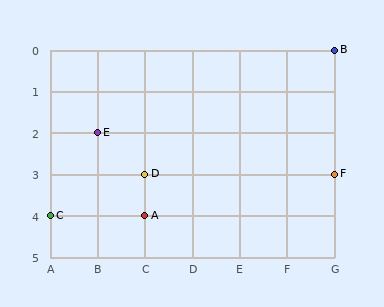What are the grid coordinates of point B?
Point B is at grid coordinates (G, 0).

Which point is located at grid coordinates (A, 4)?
Point C is at (A, 4).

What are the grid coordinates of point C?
Point C is at grid coordinates (A, 4).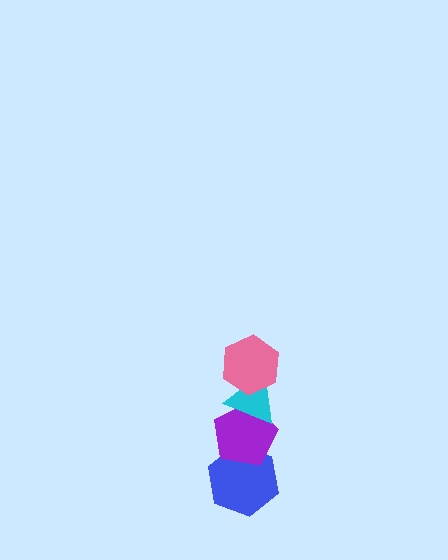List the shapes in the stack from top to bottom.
From top to bottom: the pink hexagon, the cyan triangle, the purple pentagon, the blue hexagon.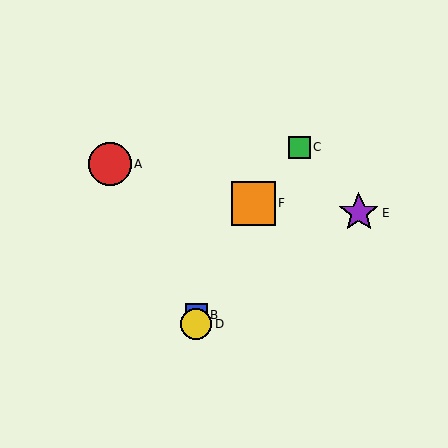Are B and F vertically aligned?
No, B is at x≈196 and F is at x≈253.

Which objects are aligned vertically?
Objects B, D are aligned vertically.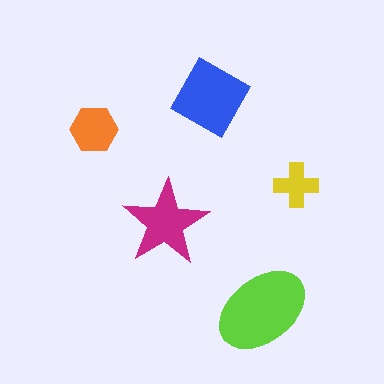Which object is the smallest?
The yellow cross.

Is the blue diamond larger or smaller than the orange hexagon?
Larger.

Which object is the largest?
The lime ellipse.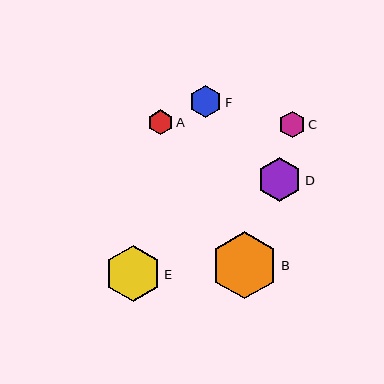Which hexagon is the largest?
Hexagon B is the largest with a size of approximately 67 pixels.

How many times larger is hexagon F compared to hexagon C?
Hexagon F is approximately 1.2 times the size of hexagon C.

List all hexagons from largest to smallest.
From largest to smallest: B, E, D, F, C, A.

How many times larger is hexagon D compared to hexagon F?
Hexagon D is approximately 1.4 times the size of hexagon F.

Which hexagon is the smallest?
Hexagon A is the smallest with a size of approximately 25 pixels.